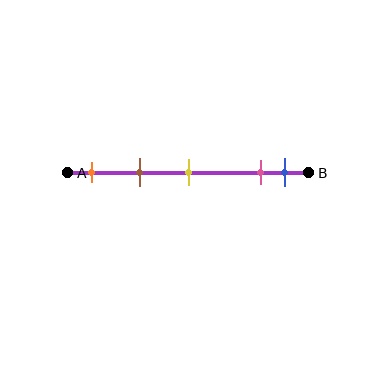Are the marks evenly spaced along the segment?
No, the marks are not evenly spaced.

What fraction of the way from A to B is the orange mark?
The orange mark is approximately 10% (0.1) of the way from A to B.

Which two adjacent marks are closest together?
The pink and blue marks are the closest adjacent pair.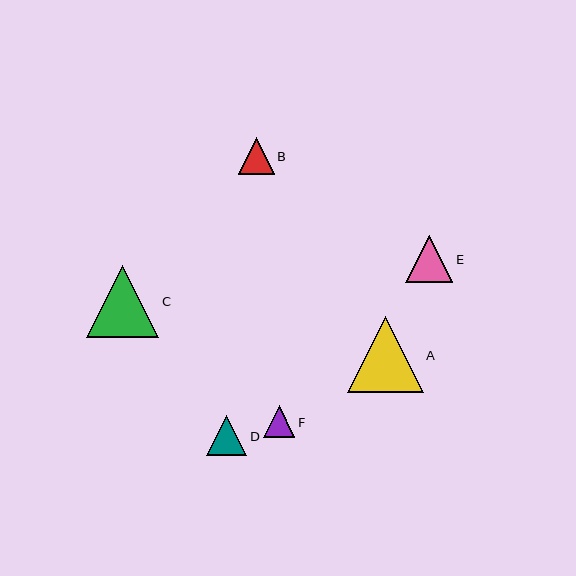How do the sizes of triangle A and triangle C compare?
Triangle A and triangle C are approximately the same size.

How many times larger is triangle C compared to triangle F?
Triangle C is approximately 2.3 times the size of triangle F.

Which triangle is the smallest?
Triangle F is the smallest with a size of approximately 32 pixels.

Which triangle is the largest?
Triangle A is the largest with a size of approximately 76 pixels.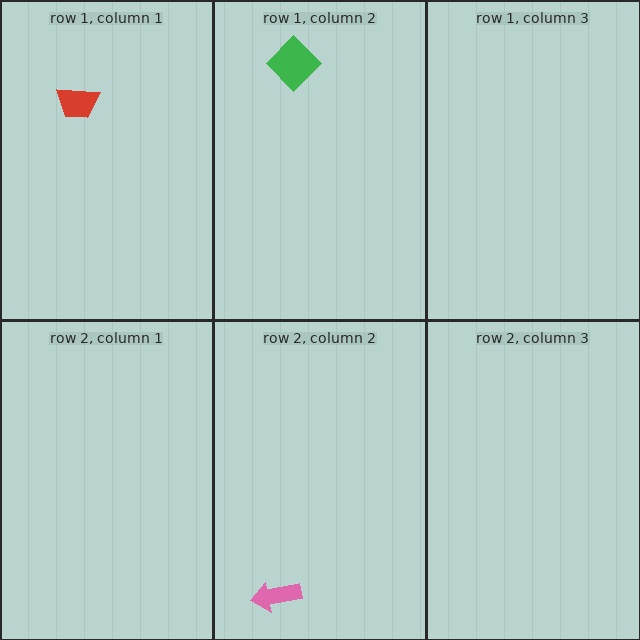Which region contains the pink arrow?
The row 2, column 2 region.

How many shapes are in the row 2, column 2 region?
1.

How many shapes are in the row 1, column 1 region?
1.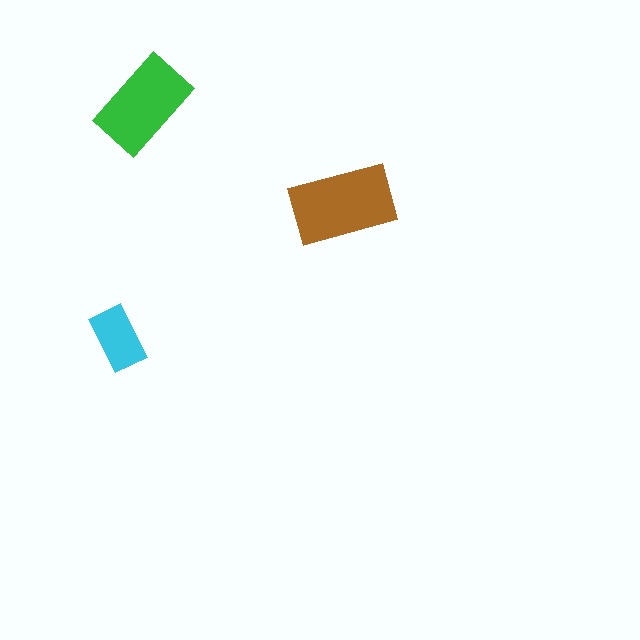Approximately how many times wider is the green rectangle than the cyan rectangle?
About 1.5 times wider.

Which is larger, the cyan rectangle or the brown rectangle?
The brown one.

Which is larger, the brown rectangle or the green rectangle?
The brown one.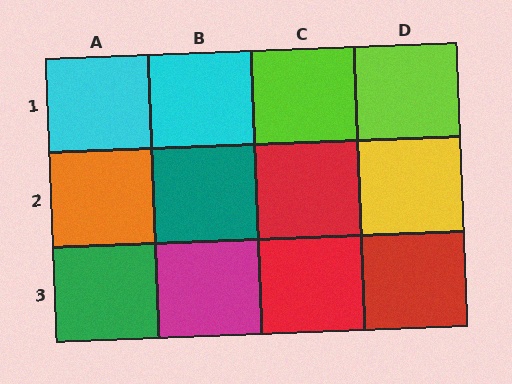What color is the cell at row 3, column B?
Magenta.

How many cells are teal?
1 cell is teal.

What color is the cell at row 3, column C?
Red.